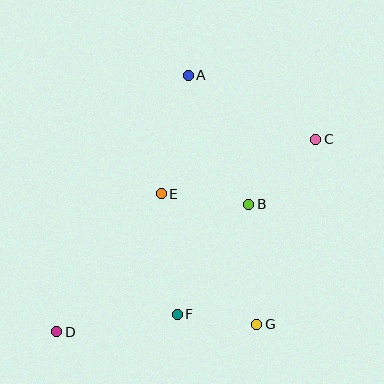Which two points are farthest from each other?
Points C and D are farthest from each other.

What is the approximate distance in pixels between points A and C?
The distance between A and C is approximately 143 pixels.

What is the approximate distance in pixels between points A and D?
The distance between A and D is approximately 288 pixels.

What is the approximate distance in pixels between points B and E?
The distance between B and E is approximately 88 pixels.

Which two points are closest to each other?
Points F and G are closest to each other.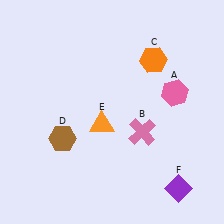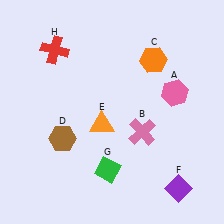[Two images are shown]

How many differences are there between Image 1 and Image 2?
There are 2 differences between the two images.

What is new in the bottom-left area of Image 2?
A green diamond (G) was added in the bottom-left area of Image 2.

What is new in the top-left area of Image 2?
A red cross (H) was added in the top-left area of Image 2.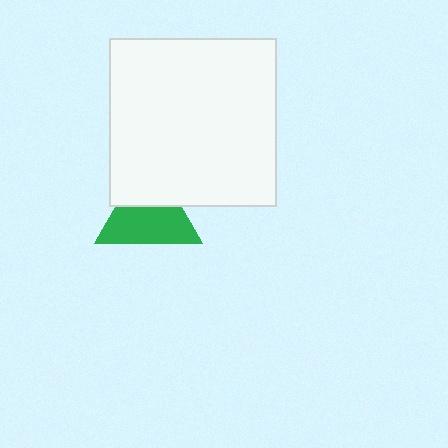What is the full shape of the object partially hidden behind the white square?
The partially hidden object is a green triangle.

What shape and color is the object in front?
The object in front is a white square.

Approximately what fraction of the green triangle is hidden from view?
Roughly 39% of the green triangle is hidden behind the white square.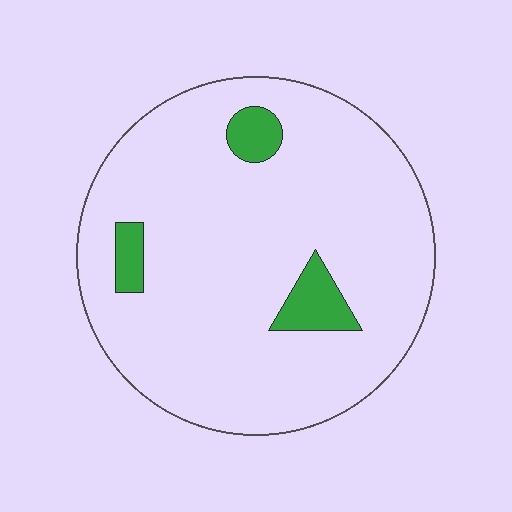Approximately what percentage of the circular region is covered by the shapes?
Approximately 10%.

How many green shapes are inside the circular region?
3.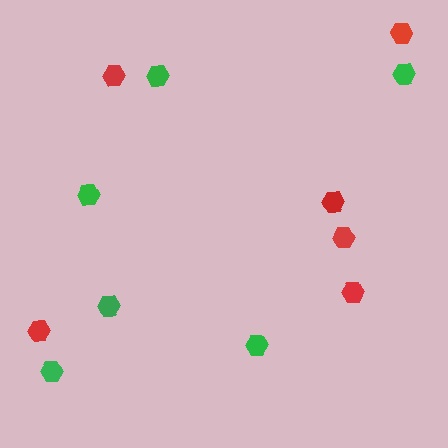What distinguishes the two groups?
There are 2 groups: one group of green hexagons (6) and one group of red hexagons (6).